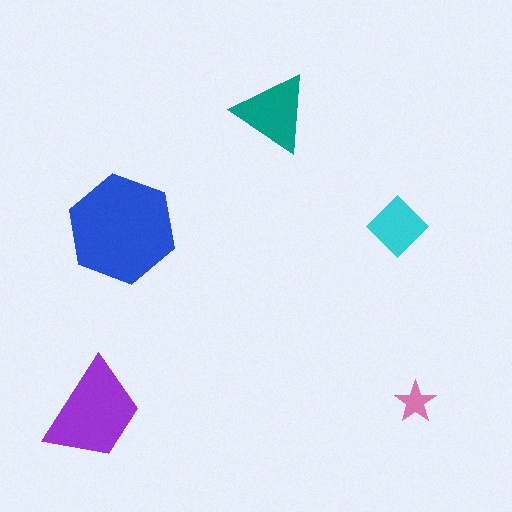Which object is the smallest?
The pink star.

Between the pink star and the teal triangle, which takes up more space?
The teal triangle.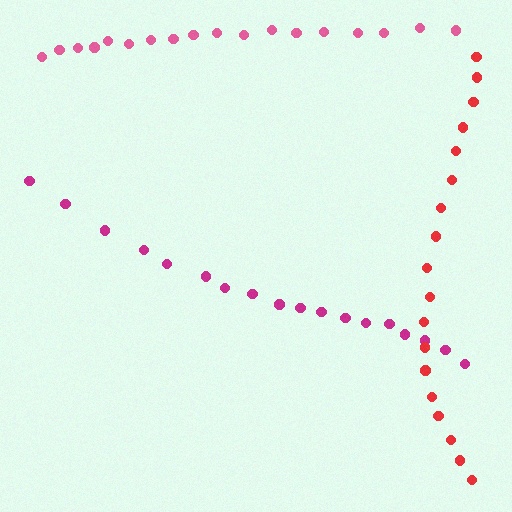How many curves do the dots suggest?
There are 3 distinct paths.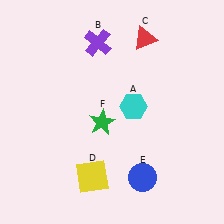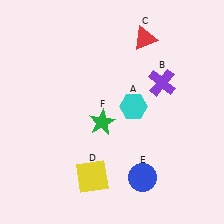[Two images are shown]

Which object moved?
The purple cross (B) moved right.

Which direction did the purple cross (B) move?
The purple cross (B) moved right.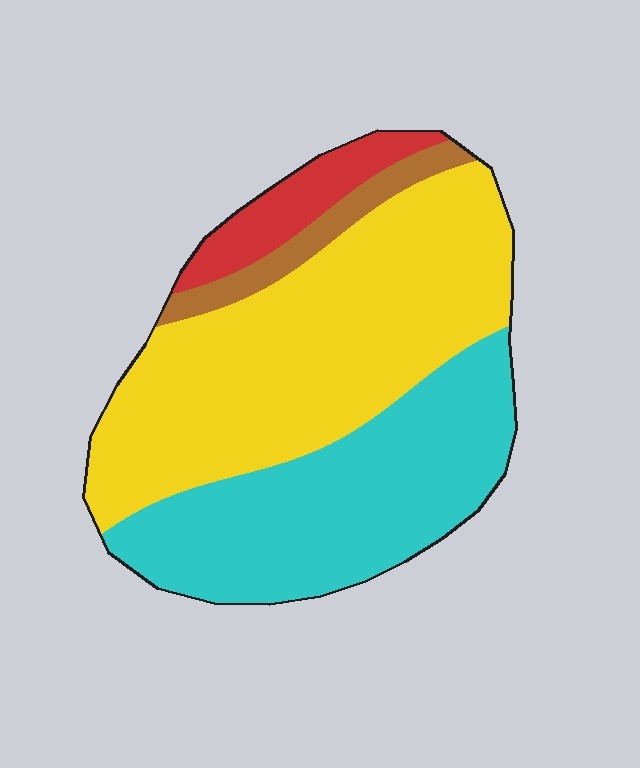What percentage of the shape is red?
Red covers 8% of the shape.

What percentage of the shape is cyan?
Cyan takes up between a third and a half of the shape.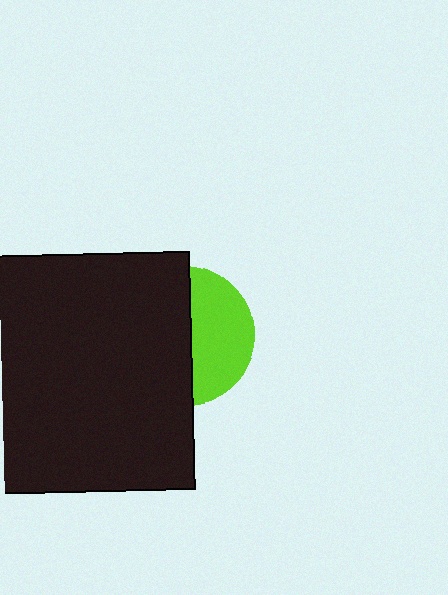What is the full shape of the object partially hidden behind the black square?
The partially hidden object is a lime circle.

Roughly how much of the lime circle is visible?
A small part of it is visible (roughly 43%).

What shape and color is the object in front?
The object in front is a black square.